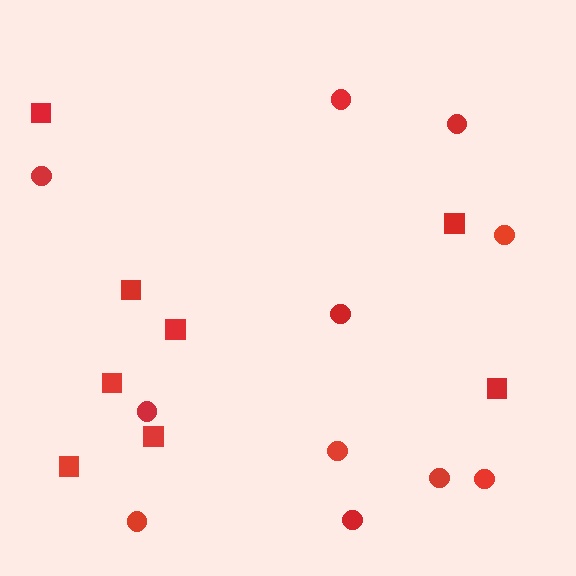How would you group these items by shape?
There are 2 groups: one group of circles (11) and one group of squares (8).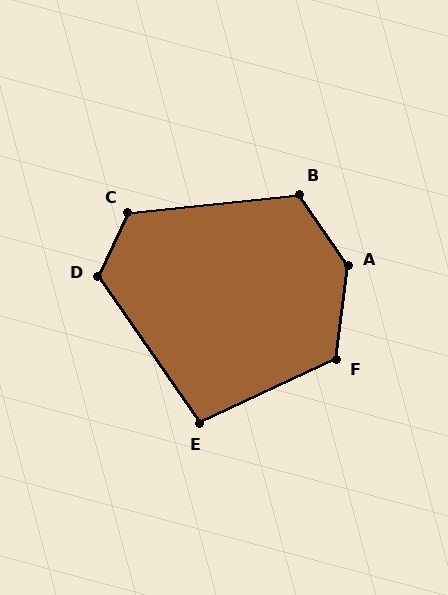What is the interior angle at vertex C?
Approximately 122 degrees (obtuse).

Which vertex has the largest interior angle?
A, at approximately 139 degrees.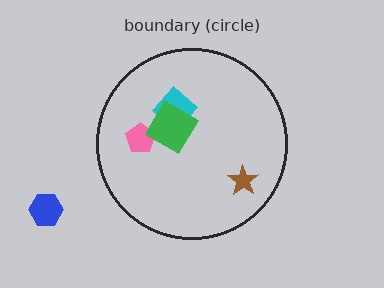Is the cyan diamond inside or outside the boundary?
Inside.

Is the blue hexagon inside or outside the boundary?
Outside.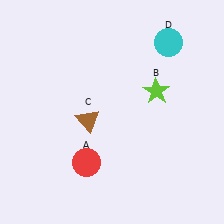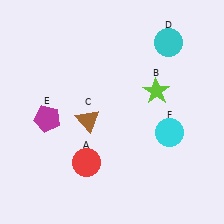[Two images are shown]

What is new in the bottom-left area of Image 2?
A magenta pentagon (E) was added in the bottom-left area of Image 2.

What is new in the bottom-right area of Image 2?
A cyan circle (F) was added in the bottom-right area of Image 2.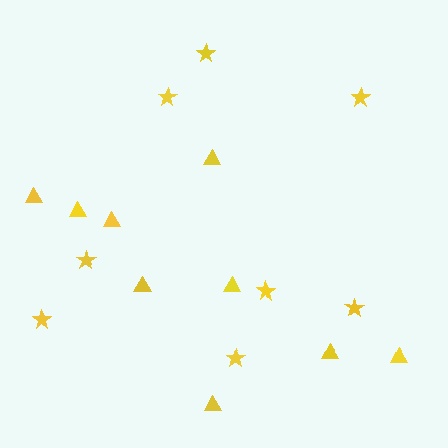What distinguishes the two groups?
There are 2 groups: one group of triangles (9) and one group of stars (8).